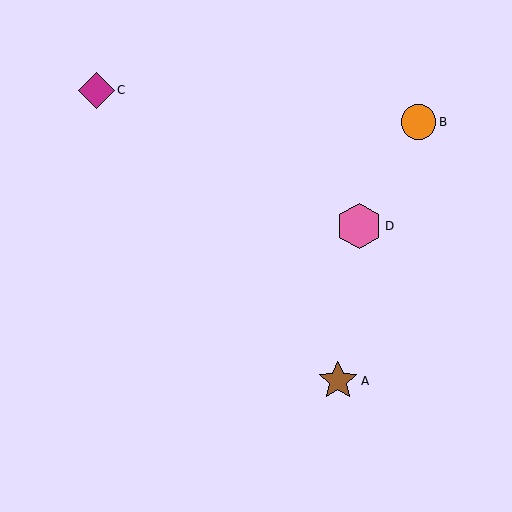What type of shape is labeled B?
Shape B is an orange circle.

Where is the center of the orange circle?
The center of the orange circle is at (419, 122).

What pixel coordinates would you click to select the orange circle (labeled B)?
Click at (419, 122) to select the orange circle B.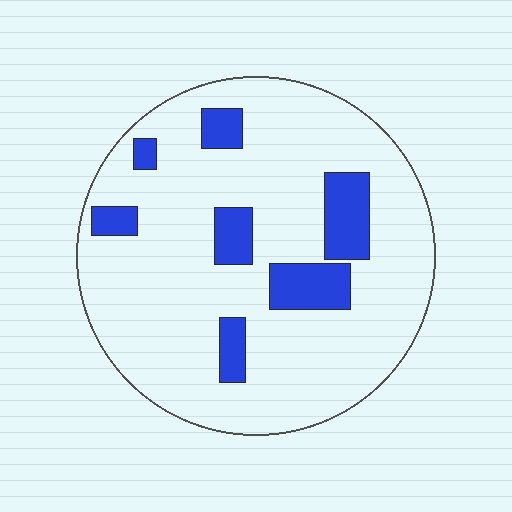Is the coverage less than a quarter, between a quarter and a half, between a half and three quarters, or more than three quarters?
Less than a quarter.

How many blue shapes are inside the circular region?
7.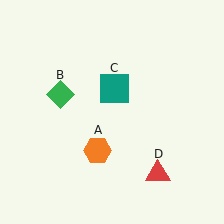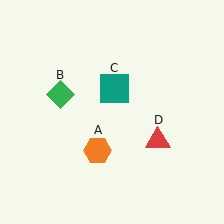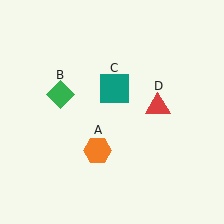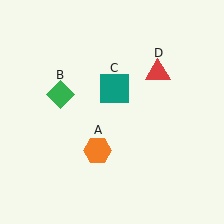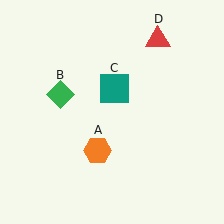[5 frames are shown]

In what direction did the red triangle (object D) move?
The red triangle (object D) moved up.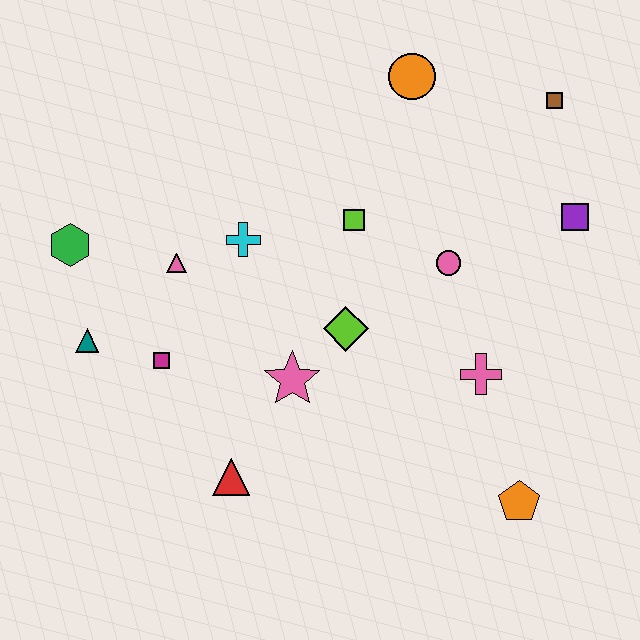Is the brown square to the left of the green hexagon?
No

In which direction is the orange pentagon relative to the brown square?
The orange pentagon is below the brown square.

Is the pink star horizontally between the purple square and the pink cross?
No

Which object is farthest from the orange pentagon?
The green hexagon is farthest from the orange pentagon.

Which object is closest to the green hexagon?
The teal triangle is closest to the green hexagon.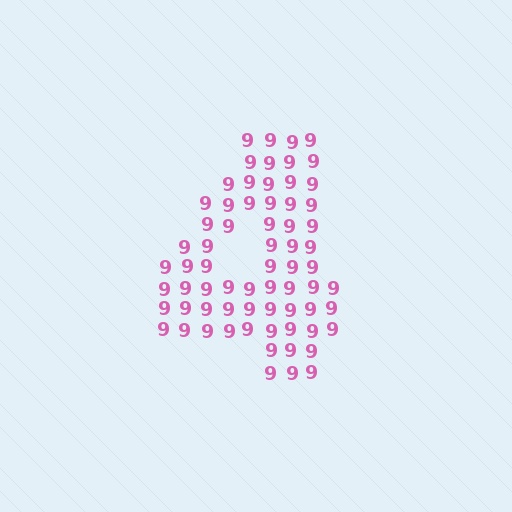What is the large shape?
The large shape is the digit 4.